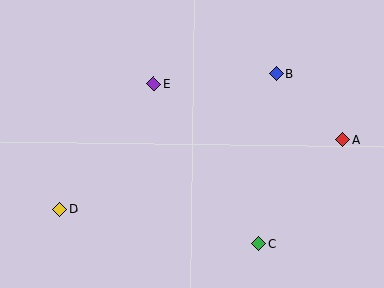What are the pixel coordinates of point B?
Point B is at (276, 74).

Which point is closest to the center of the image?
Point E at (153, 84) is closest to the center.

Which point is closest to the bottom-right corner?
Point C is closest to the bottom-right corner.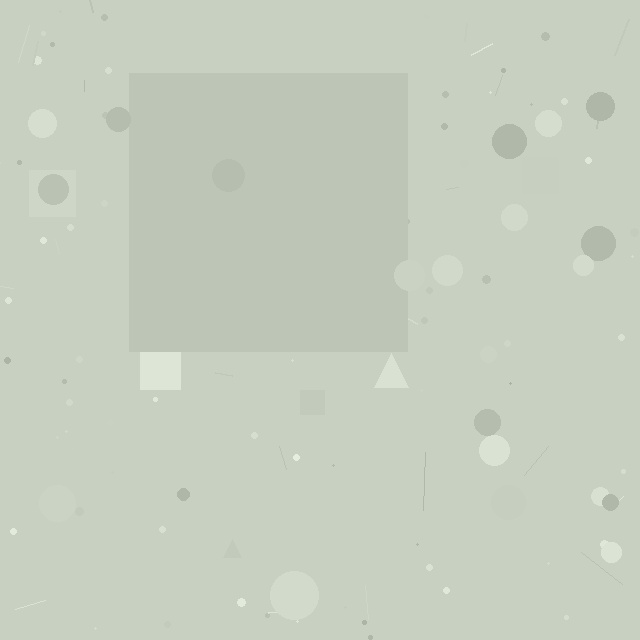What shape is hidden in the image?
A square is hidden in the image.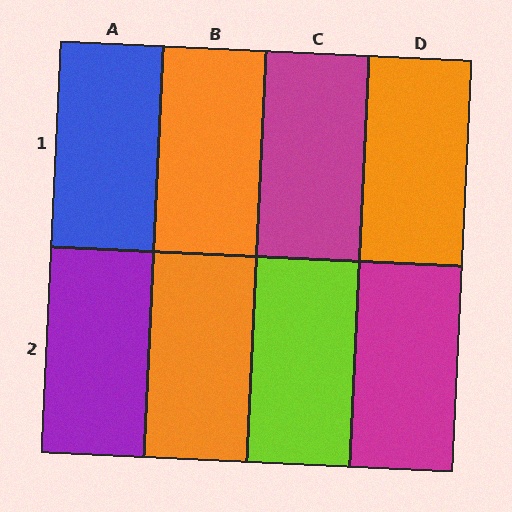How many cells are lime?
1 cell is lime.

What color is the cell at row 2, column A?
Purple.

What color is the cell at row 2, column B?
Orange.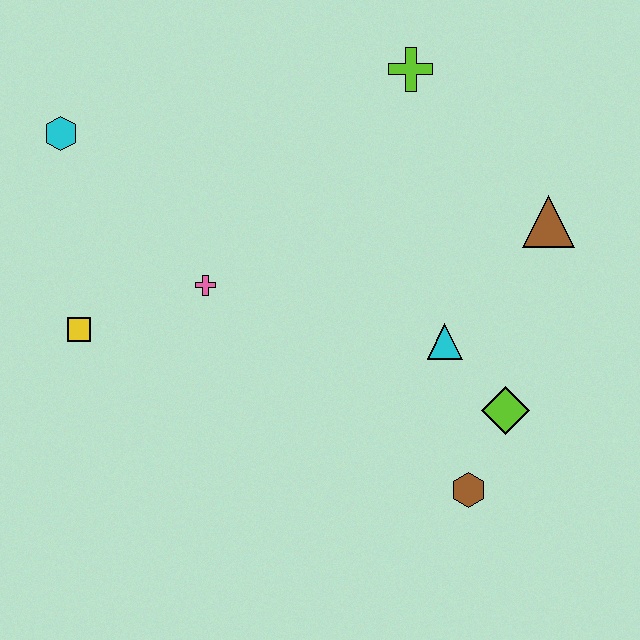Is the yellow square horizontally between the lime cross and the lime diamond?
No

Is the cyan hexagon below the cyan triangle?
No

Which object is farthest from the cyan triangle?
The cyan hexagon is farthest from the cyan triangle.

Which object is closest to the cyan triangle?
The lime diamond is closest to the cyan triangle.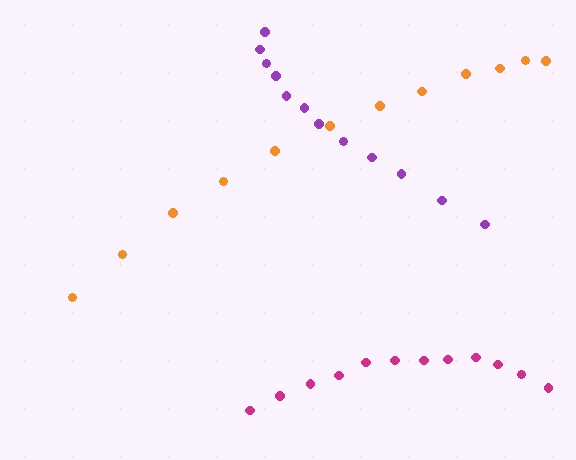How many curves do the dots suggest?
There are 3 distinct paths.